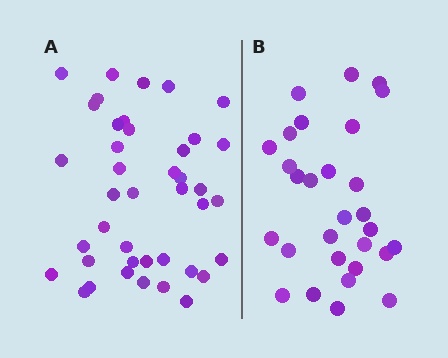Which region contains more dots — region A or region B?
Region A (the left region) has more dots.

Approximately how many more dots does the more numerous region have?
Region A has roughly 12 or so more dots than region B.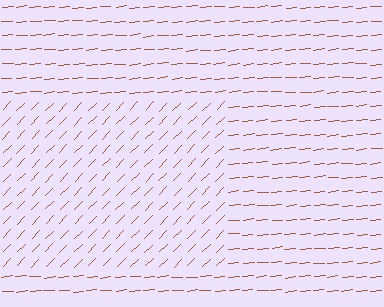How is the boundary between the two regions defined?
The boundary is defined purely by a change in line orientation (approximately 40 degrees difference). All lines are the same color and thickness.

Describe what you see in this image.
The image is filled with small brown line segments. A rectangle region in the image has lines oriented differently from the surrounding lines, creating a visible texture boundary.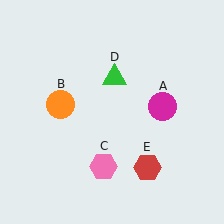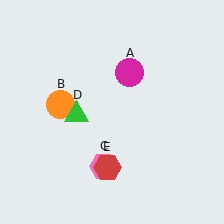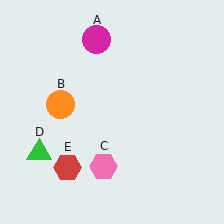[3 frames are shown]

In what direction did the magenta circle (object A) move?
The magenta circle (object A) moved up and to the left.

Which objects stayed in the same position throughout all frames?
Orange circle (object B) and pink hexagon (object C) remained stationary.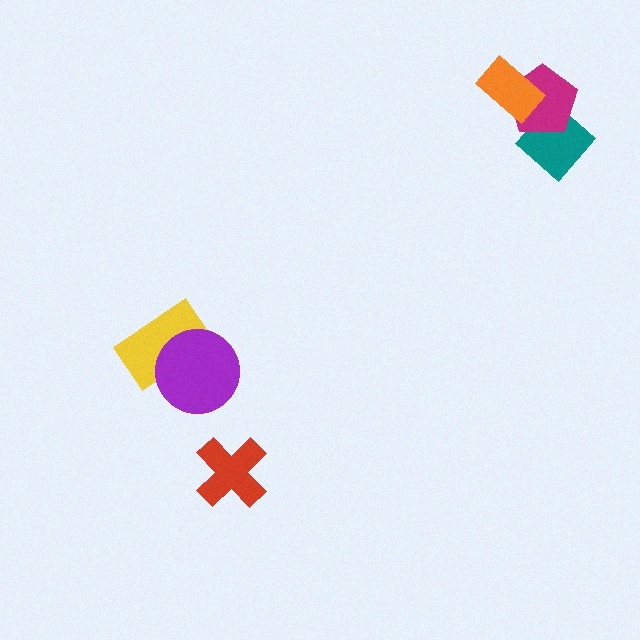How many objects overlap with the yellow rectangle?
1 object overlaps with the yellow rectangle.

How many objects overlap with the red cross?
0 objects overlap with the red cross.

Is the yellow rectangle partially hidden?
Yes, it is partially covered by another shape.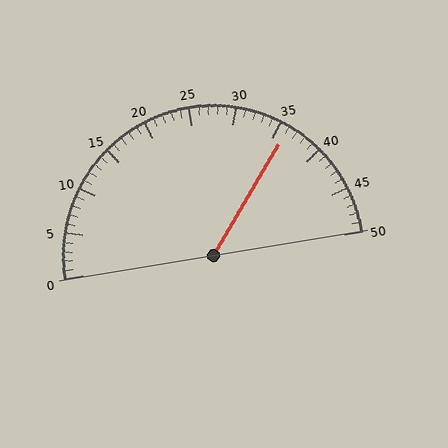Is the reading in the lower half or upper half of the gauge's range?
The reading is in the upper half of the range (0 to 50).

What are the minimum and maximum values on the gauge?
The gauge ranges from 0 to 50.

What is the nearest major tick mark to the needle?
The nearest major tick mark is 35.